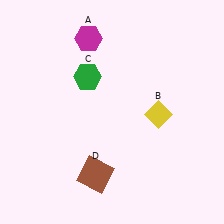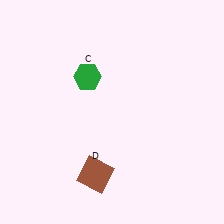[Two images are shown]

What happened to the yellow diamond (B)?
The yellow diamond (B) was removed in Image 2. It was in the bottom-right area of Image 1.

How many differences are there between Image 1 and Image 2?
There are 2 differences between the two images.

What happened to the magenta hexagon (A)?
The magenta hexagon (A) was removed in Image 2. It was in the top-left area of Image 1.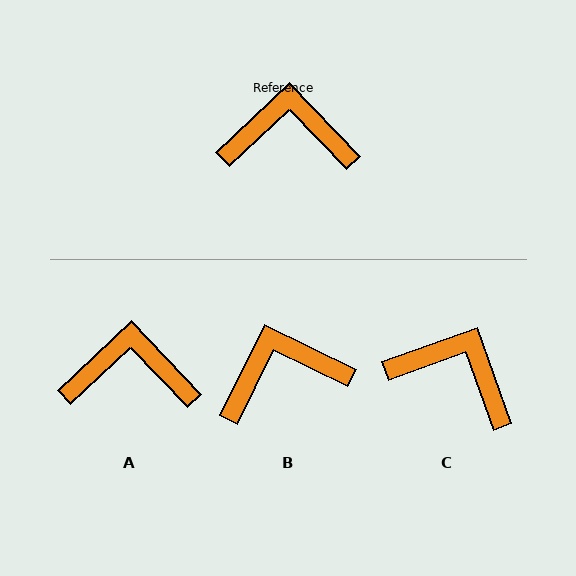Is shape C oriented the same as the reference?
No, it is off by about 24 degrees.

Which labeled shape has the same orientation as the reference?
A.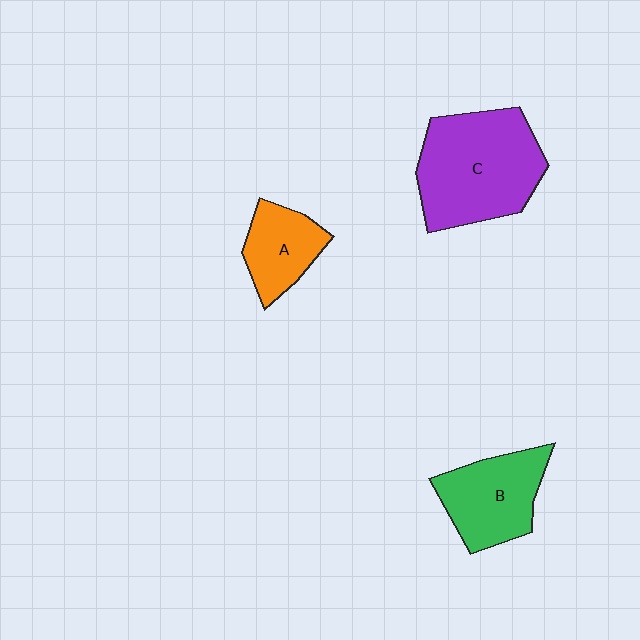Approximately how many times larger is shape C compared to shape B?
Approximately 1.5 times.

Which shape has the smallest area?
Shape A (orange).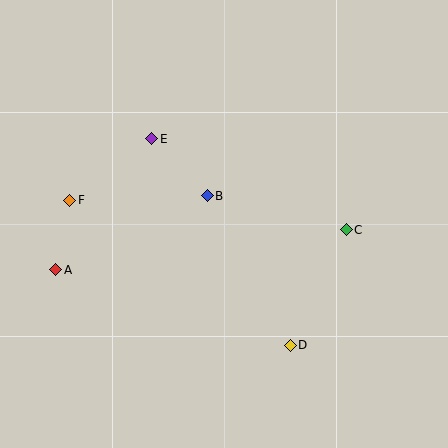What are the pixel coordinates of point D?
Point D is at (290, 345).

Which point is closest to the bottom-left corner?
Point A is closest to the bottom-left corner.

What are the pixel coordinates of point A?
Point A is at (55, 270).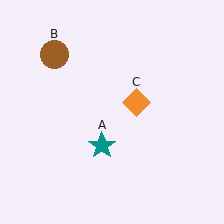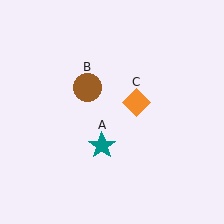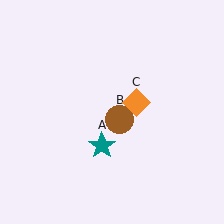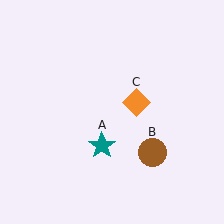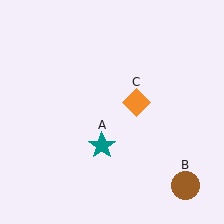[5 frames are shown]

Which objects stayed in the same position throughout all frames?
Teal star (object A) and orange diamond (object C) remained stationary.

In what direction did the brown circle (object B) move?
The brown circle (object B) moved down and to the right.